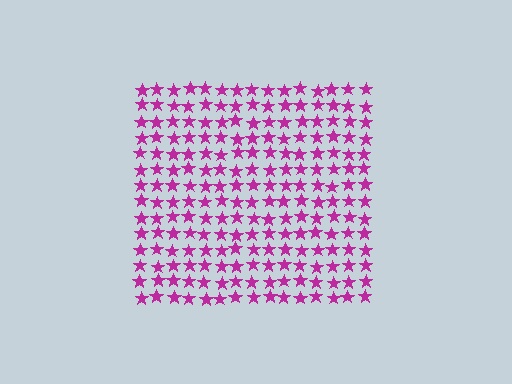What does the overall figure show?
The overall figure shows a square.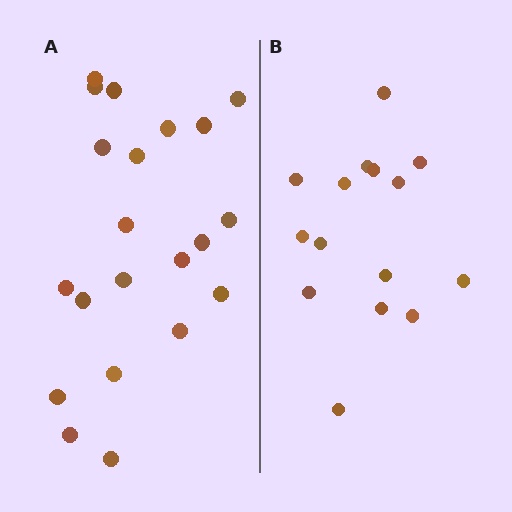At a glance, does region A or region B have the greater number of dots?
Region A (the left region) has more dots.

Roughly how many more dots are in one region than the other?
Region A has about 6 more dots than region B.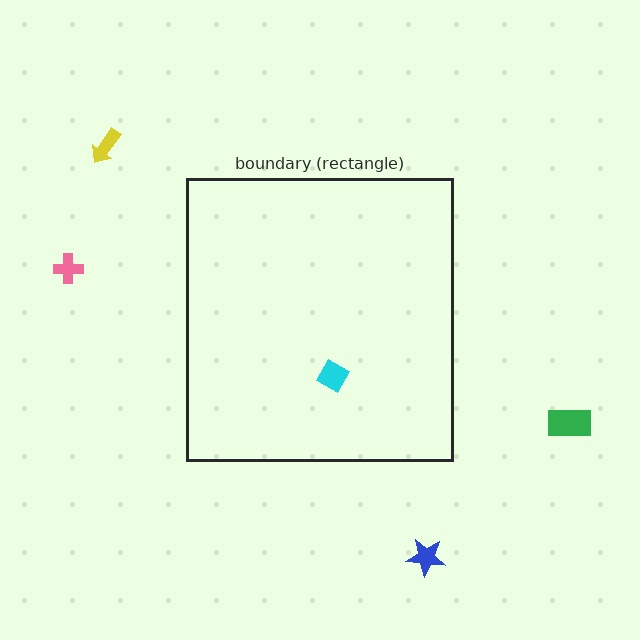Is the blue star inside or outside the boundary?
Outside.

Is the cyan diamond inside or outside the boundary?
Inside.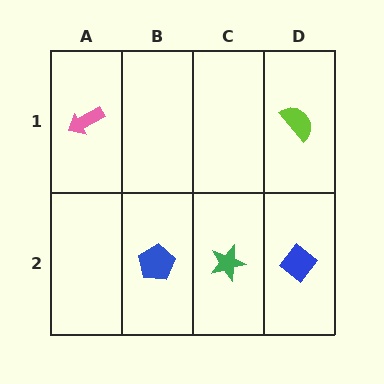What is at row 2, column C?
A green star.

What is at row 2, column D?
A blue diamond.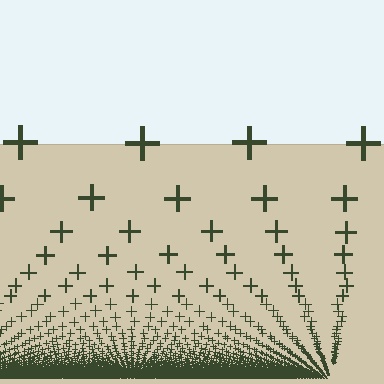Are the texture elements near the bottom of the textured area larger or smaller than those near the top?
Smaller. The gradient is inverted — elements near the bottom are smaller and denser.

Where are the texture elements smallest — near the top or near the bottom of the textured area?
Near the bottom.